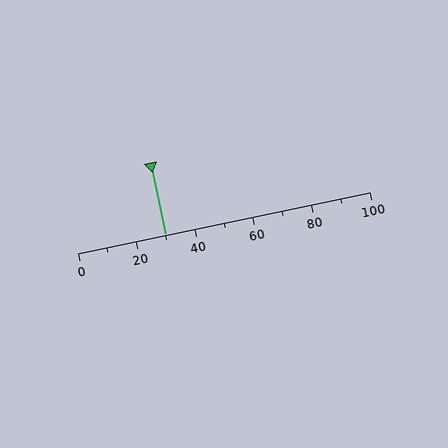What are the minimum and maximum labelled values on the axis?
The axis runs from 0 to 100.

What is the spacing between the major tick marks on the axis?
The major ticks are spaced 20 apart.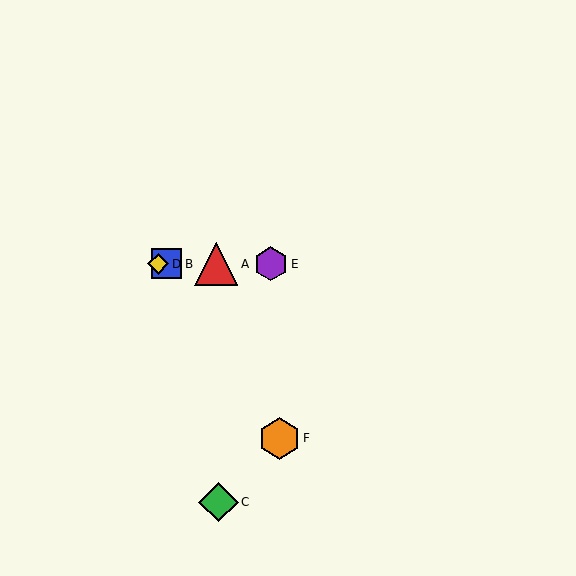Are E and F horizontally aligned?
No, E is at y≈264 and F is at y≈438.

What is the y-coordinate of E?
Object E is at y≈264.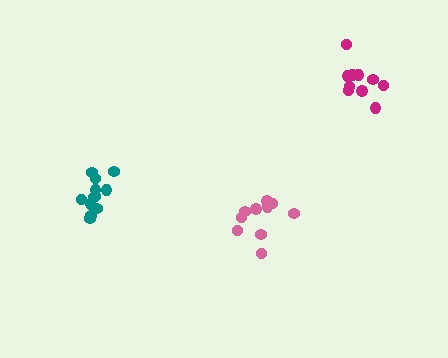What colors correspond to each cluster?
The clusters are colored: pink, magenta, teal.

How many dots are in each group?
Group 1: 11 dots, Group 2: 10 dots, Group 3: 12 dots (33 total).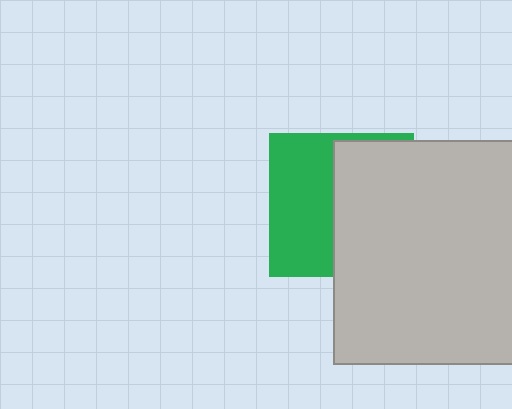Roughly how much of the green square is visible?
About half of it is visible (roughly 47%).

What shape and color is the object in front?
The object in front is a light gray rectangle.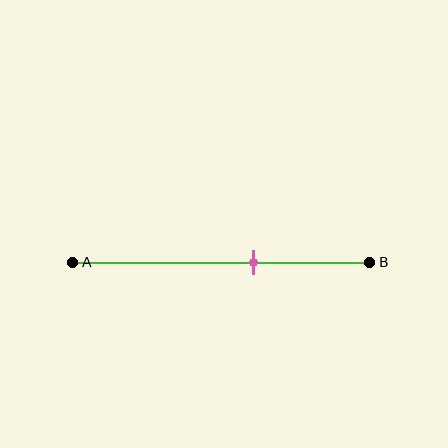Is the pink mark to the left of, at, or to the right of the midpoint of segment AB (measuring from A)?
The pink mark is to the right of the midpoint of segment AB.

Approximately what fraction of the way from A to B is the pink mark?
The pink mark is approximately 60% of the way from A to B.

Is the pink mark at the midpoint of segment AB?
No, the mark is at about 60% from A, not at the 50% midpoint.